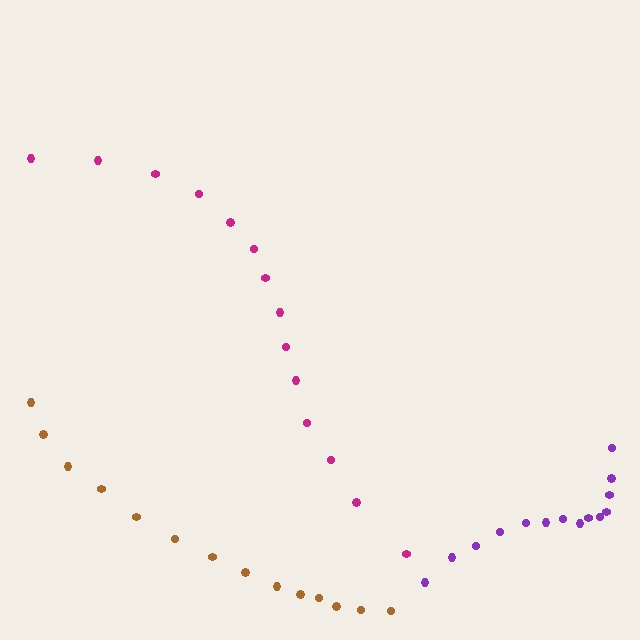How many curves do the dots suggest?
There are 3 distinct paths.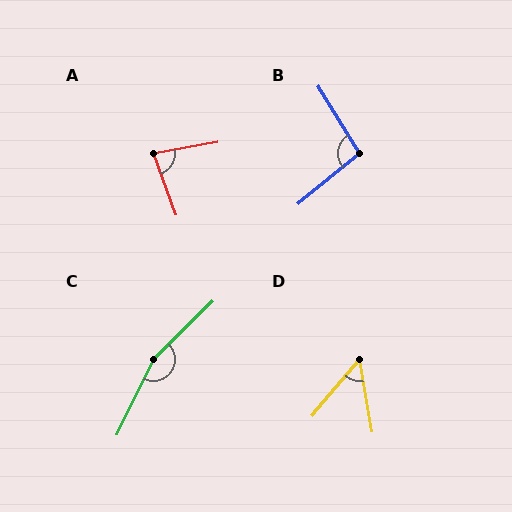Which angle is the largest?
C, at approximately 160 degrees.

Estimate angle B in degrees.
Approximately 98 degrees.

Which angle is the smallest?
D, at approximately 50 degrees.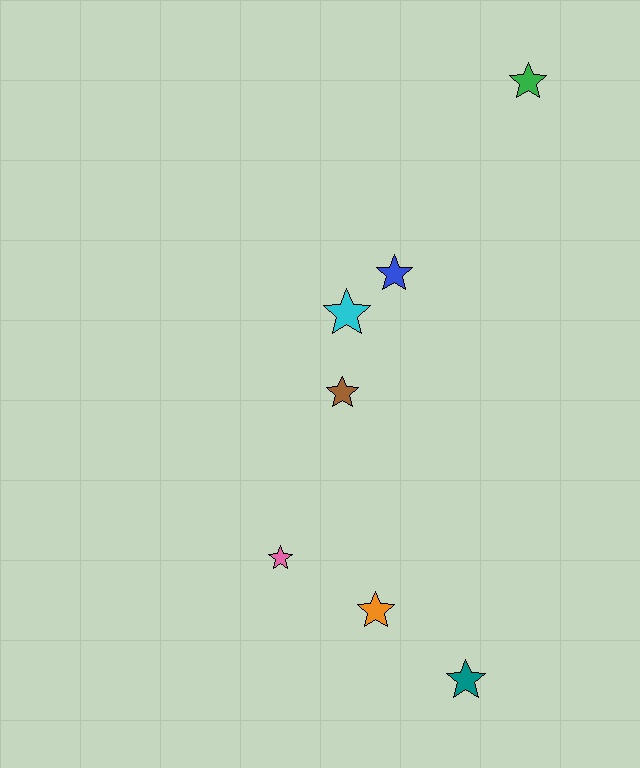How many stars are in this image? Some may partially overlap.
There are 7 stars.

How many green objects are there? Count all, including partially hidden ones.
There is 1 green object.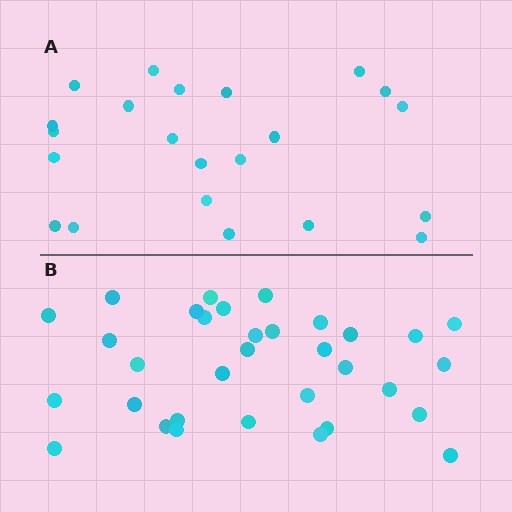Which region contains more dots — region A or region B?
Region B (the bottom region) has more dots.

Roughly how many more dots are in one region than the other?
Region B has roughly 12 or so more dots than region A.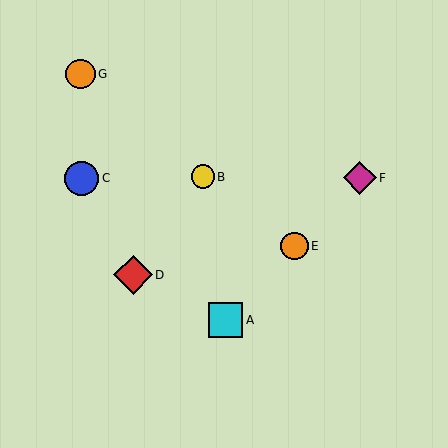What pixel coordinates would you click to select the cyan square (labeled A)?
Click at (226, 320) to select the cyan square A.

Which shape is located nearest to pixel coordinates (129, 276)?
The red diamond (labeled D) at (133, 275) is nearest to that location.